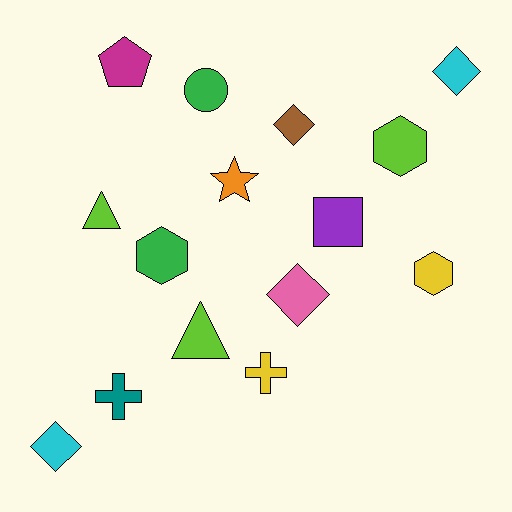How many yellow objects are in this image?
There are 2 yellow objects.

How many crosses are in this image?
There are 2 crosses.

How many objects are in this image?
There are 15 objects.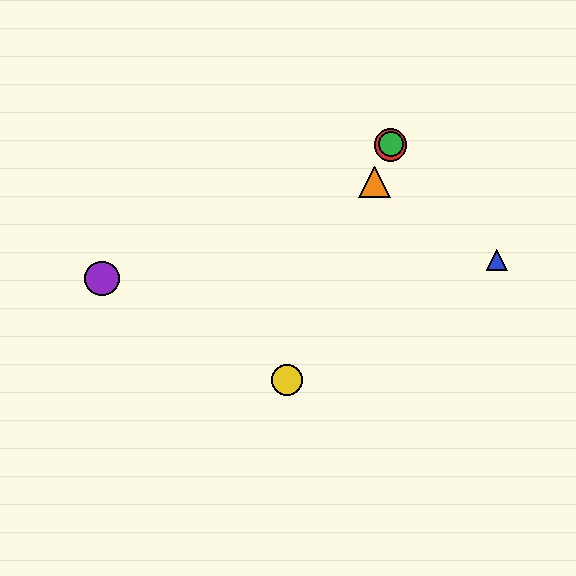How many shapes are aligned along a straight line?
4 shapes (the red circle, the green circle, the yellow circle, the orange triangle) are aligned along a straight line.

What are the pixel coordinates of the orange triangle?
The orange triangle is at (374, 182).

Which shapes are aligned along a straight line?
The red circle, the green circle, the yellow circle, the orange triangle are aligned along a straight line.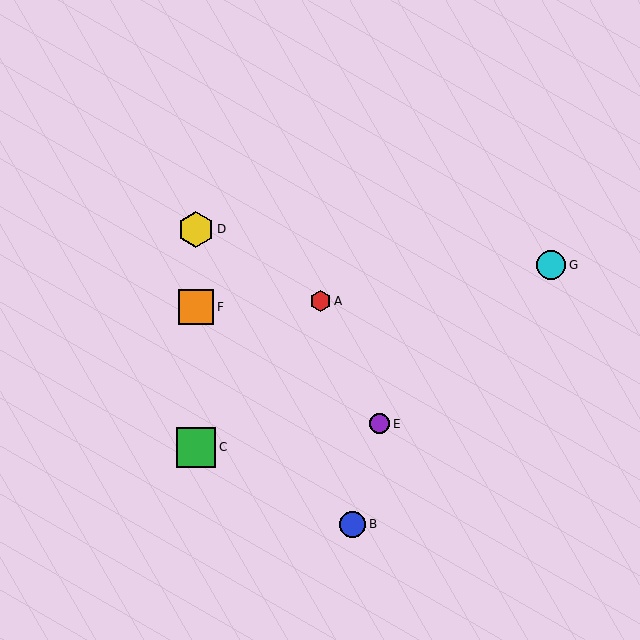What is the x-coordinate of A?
Object A is at x≈321.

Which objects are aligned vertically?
Objects C, D, F are aligned vertically.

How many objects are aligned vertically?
3 objects (C, D, F) are aligned vertically.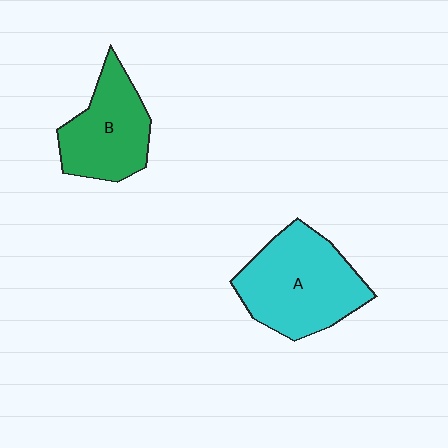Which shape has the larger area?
Shape A (cyan).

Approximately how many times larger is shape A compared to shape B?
Approximately 1.4 times.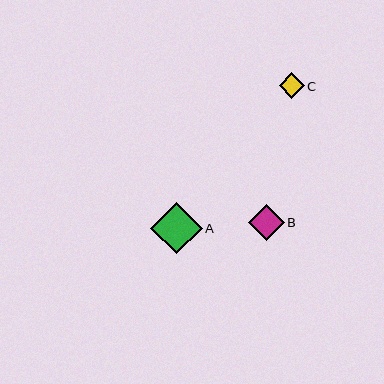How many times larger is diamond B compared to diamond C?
Diamond B is approximately 1.4 times the size of diamond C.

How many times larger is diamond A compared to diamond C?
Diamond A is approximately 2.0 times the size of diamond C.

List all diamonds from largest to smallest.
From largest to smallest: A, B, C.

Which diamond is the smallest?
Diamond C is the smallest with a size of approximately 25 pixels.